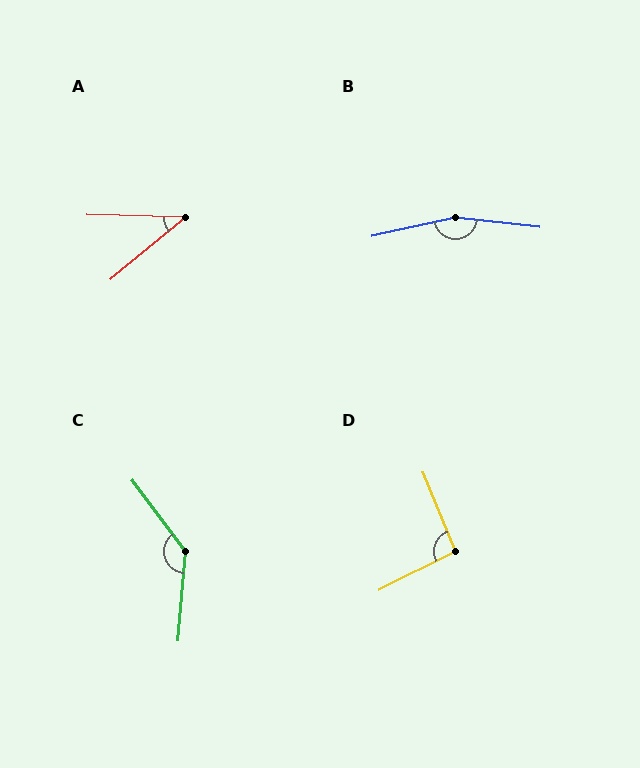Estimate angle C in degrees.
Approximately 139 degrees.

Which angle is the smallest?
A, at approximately 41 degrees.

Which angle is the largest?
B, at approximately 161 degrees.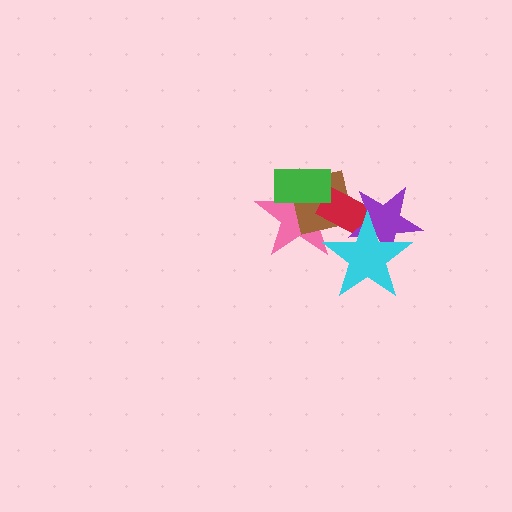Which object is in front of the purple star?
The cyan star is in front of the purple star.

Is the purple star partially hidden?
Yes, it is partially covered by another shape.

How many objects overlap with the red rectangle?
4 objects overlap with the red rectangle.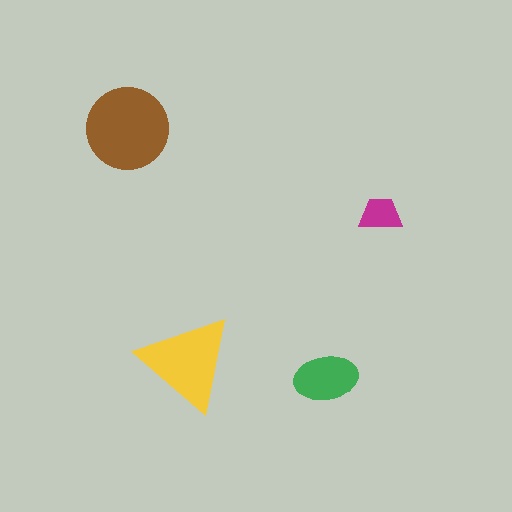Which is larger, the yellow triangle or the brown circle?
The brown circle.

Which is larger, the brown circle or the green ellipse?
The brown circle.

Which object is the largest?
The brown circle.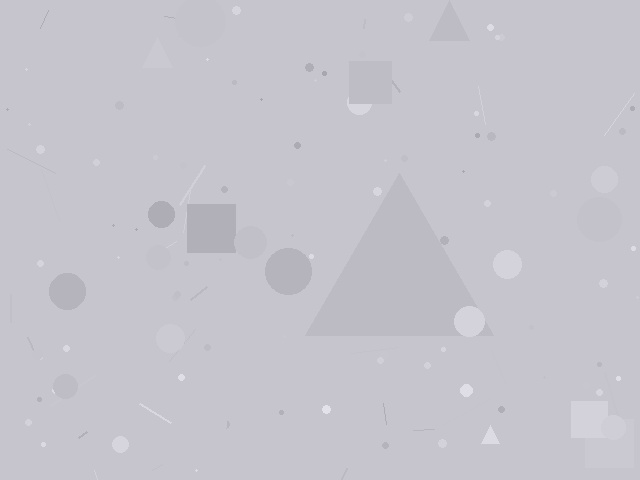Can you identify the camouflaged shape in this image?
The camouflaged shape is a triangle.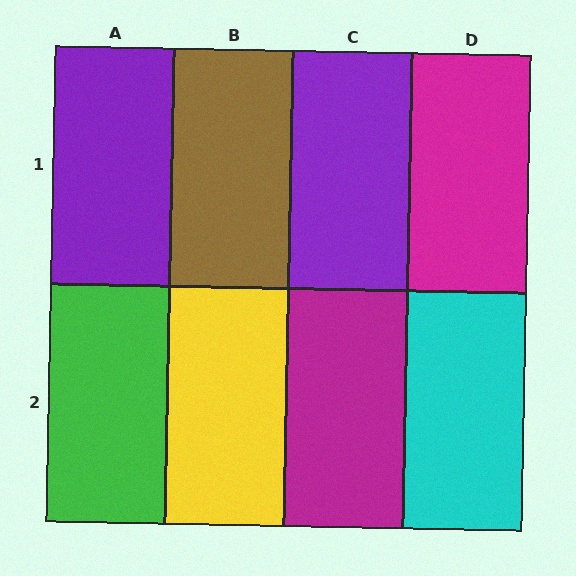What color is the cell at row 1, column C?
Purple.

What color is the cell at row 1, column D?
Magenta.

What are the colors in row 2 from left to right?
Green, yellow, magenta, cyan.